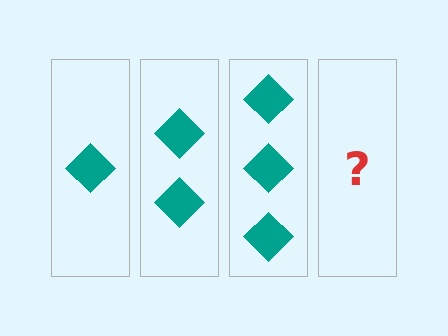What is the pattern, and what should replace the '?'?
The pattern is that each step adds one more diamond. The '?' should be 4 diamonds.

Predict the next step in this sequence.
The next step is 4 diamonds.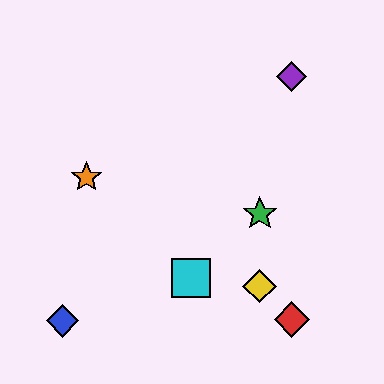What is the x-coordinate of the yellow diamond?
The yellow diamond is at x≈260.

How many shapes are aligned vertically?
2 shapes (the green star, the yellow diamond) are aligned vertically.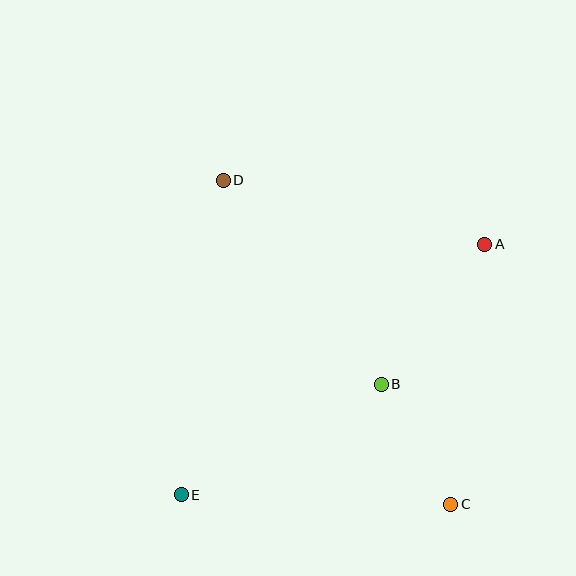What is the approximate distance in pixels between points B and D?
The distance between B and D is approximately 258 pixels.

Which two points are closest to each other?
Points B and C are closest to each other.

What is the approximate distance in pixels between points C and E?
The distance between C and E is approximately 270 pixels.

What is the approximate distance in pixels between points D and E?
The distance between D and E is approximately 318 pixels.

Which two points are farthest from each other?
Points C and D are farthest from each other.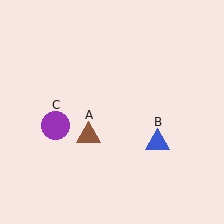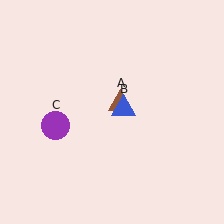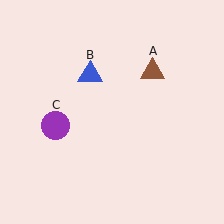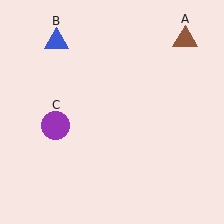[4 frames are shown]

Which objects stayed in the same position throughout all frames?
Purple circle (object C) remained stationary.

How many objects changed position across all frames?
2 objects changed position: brown triangle (object A), blue triangle (object B).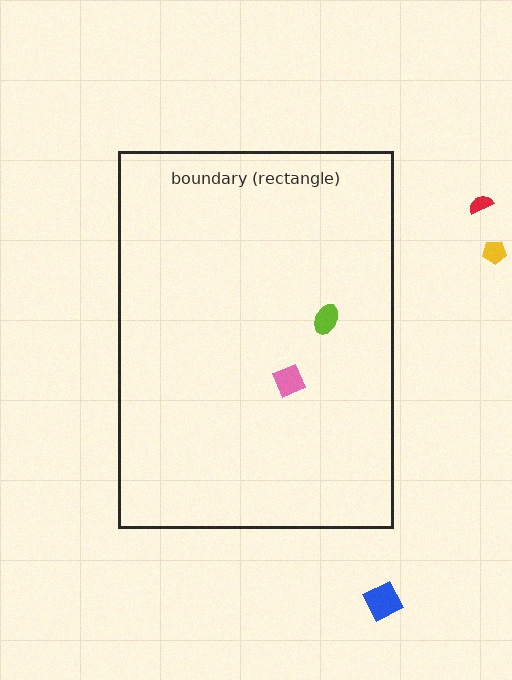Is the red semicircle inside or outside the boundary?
Outside.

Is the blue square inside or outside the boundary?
Outside.